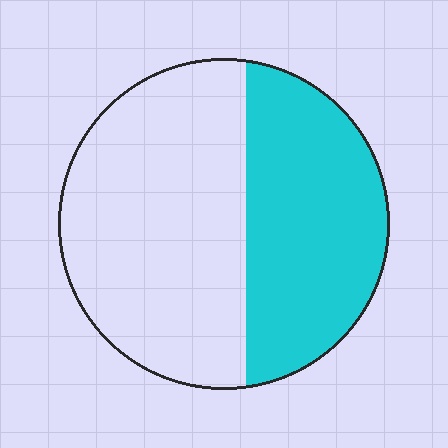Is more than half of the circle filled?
No.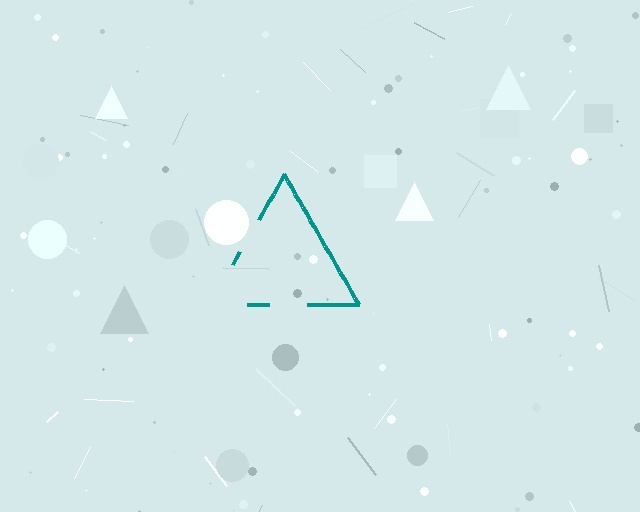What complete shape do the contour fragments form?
The contour fragments form a triangle.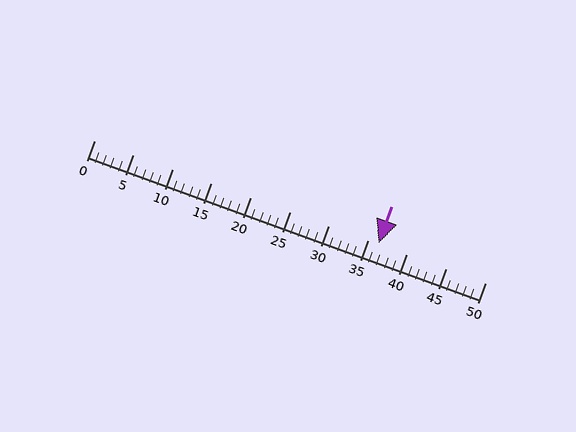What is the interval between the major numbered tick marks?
The major tick marks are spaced 5 units apart.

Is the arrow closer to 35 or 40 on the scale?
The arrow is closer to 35.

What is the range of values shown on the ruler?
The ruler shows values from 0 to 50.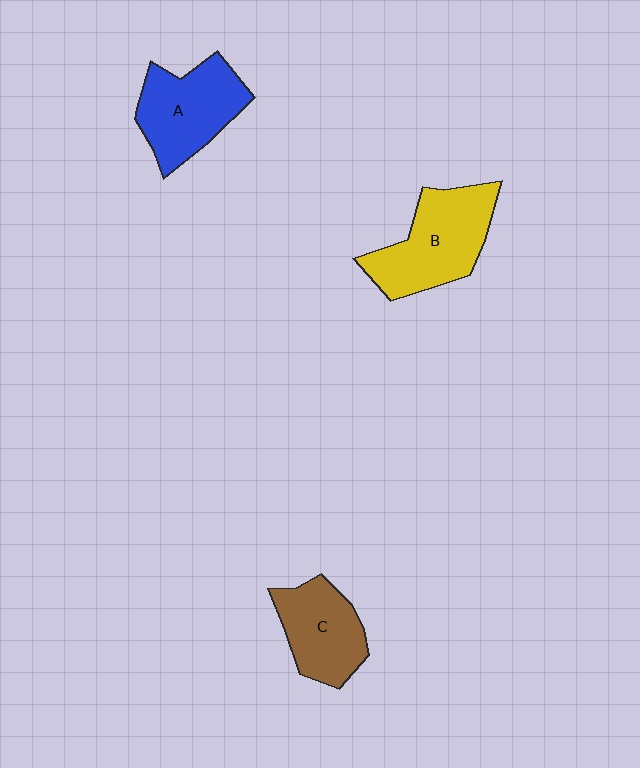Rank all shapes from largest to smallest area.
From largest to smallest: B (yellow), A (blue), C (brown).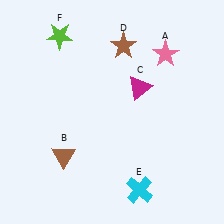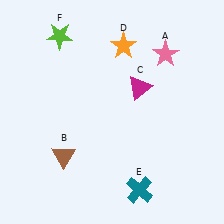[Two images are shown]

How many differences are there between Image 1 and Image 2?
There are 2 differences between the two images.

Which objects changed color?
D changed from brown to orange. E changed from cyan to teal.